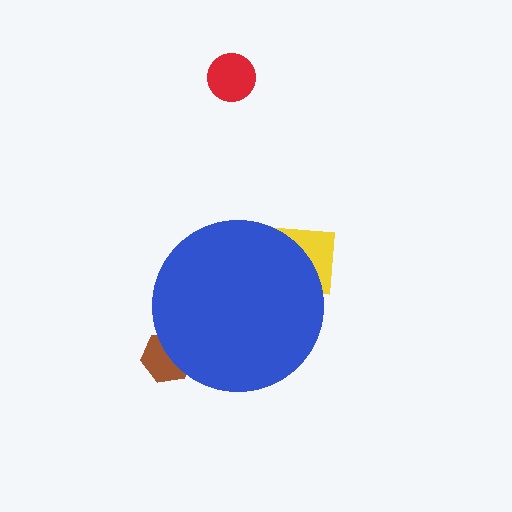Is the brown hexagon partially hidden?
Yes, the brown hexagon is partially hidden behind the blue circle.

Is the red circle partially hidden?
No, the red circle is fully visible.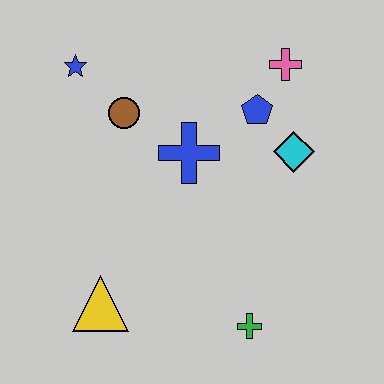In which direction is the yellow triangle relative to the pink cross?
The yellow triangle is below the pink cross.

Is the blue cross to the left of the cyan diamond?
Yes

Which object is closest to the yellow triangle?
The green cross is closest to the yellow triangle.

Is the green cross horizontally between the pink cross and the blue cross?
Yes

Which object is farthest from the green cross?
The blue star is farthest from the green cross.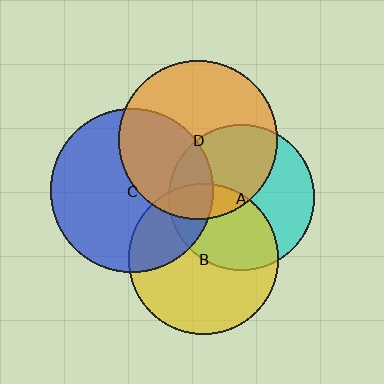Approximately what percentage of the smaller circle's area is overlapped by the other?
Approximately 45%.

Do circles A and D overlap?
Yes.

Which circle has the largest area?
Circle C (blue).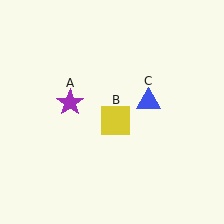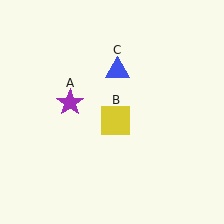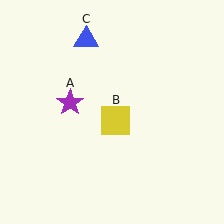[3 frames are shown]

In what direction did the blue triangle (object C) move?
The blue triangle (object C) moved up and to the left.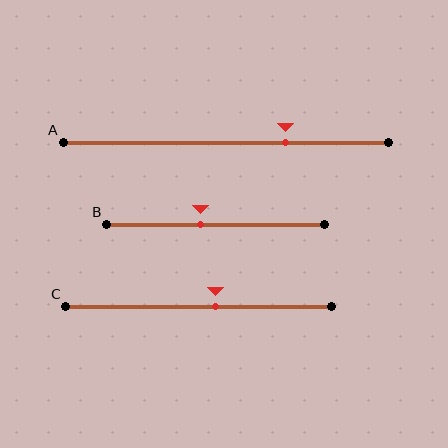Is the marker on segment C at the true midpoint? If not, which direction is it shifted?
No, the marker on segment C is shifted to the right by about 6% of the segment length.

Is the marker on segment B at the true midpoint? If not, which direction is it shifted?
No, the marker on segment B is shifted to the left by about 7% of the segment length.